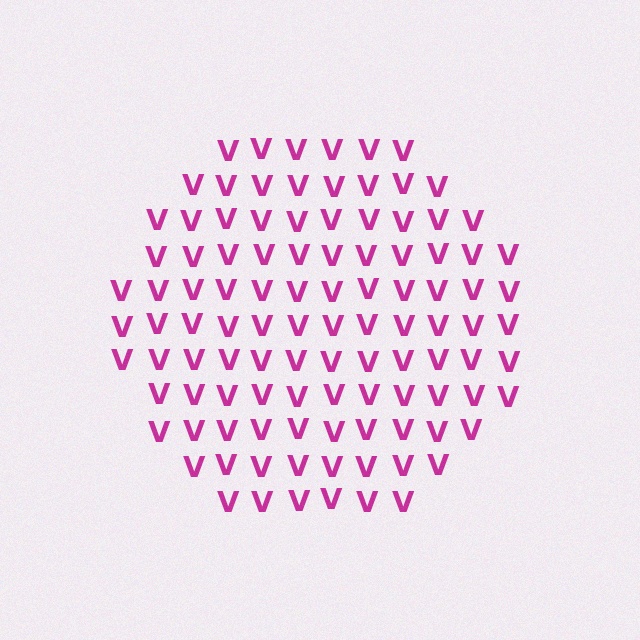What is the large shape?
The large shape is a circle.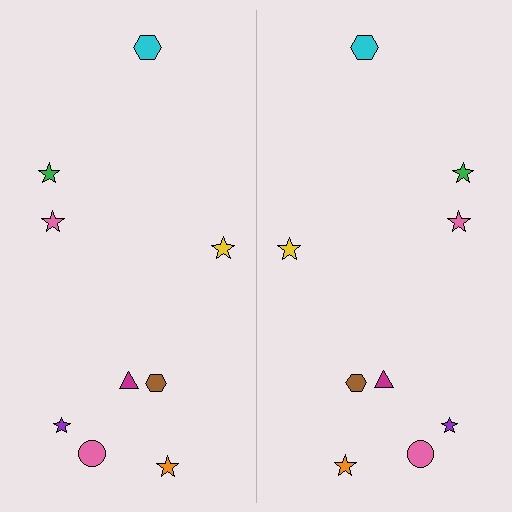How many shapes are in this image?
There are 18 shapes in this image.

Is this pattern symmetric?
Yes, this pattern has bilateral (reflection) symmetry.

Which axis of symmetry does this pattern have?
The pattern has a vertical axis of symmetry running through the center of the image.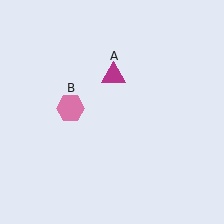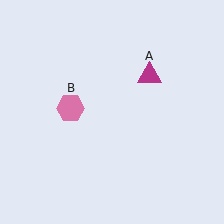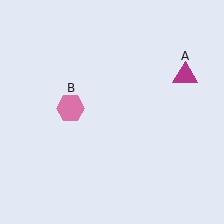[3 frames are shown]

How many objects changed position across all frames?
1 object changed position: magenta triangle (object A).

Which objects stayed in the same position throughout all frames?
Pink hexagon (object B) remained stationary.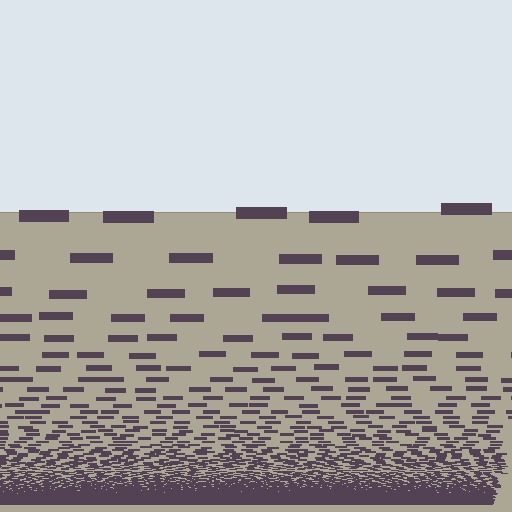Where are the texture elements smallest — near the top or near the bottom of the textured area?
Near the bottom.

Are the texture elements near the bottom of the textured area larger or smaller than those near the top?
Smaller. The gradient is inverted — elements near the bottom are smaller and denser.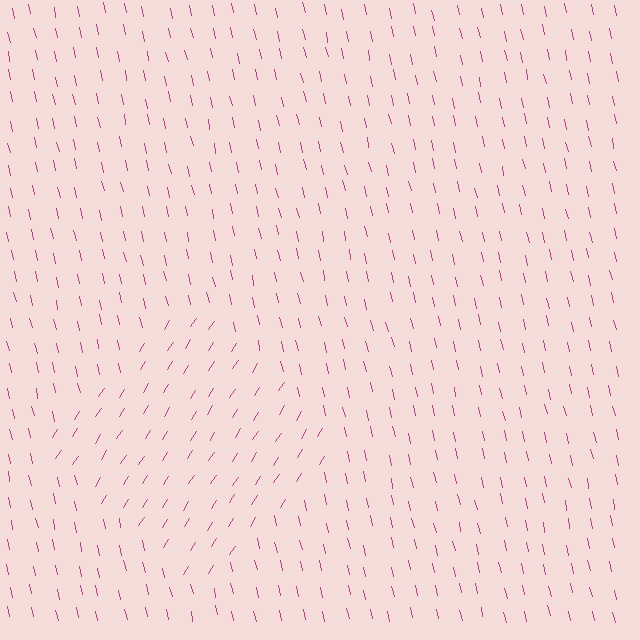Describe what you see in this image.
The image is filled with small magenta line segments. A diamond region in the image has lines oriented differently from the surrounding lines, creating a visible texture boundary.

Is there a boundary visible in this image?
Yes, there is a texture boundary formed by a change in line orientation.